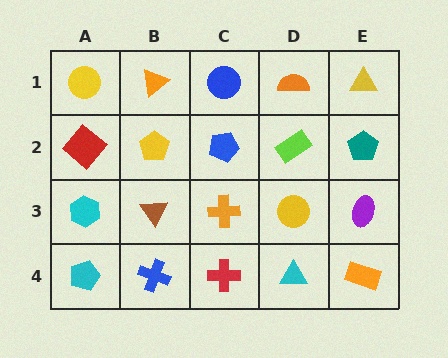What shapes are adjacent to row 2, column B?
An orange triangle (row 1, column B), a brown triangle (row 3, column B), a red diamond (row 2, column A), a blue pentagon (row 2, column C).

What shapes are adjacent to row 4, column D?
A yellow circle (row 3, column D), a red cross (row 4, column C), an orange rectangle (row 4, column E).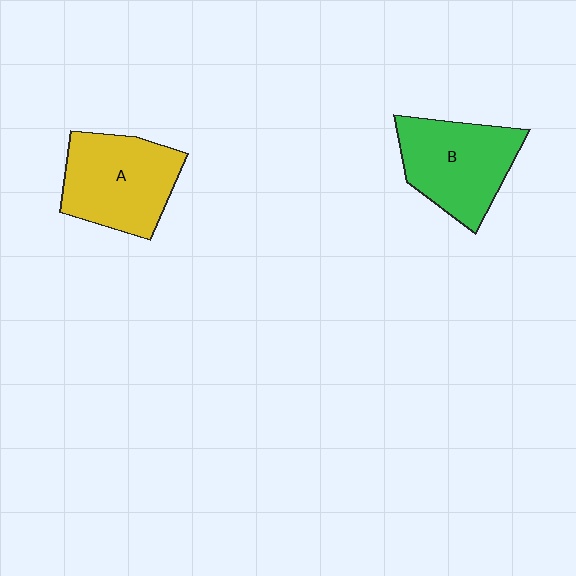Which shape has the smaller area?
Shape B (green).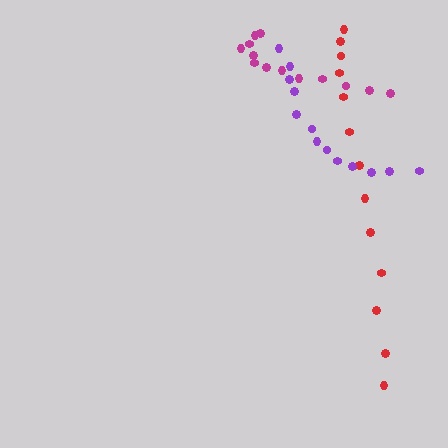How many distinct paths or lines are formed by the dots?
There are 3 distinct paths.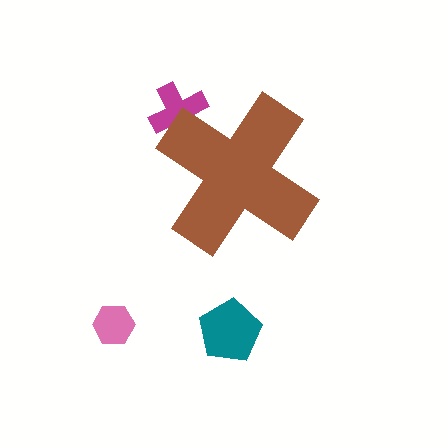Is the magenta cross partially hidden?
Yes, the magenta cross is partially hidden behind the brown cross.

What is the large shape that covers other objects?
A brown cross.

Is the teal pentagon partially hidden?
No, the teal pentagon is fully visible.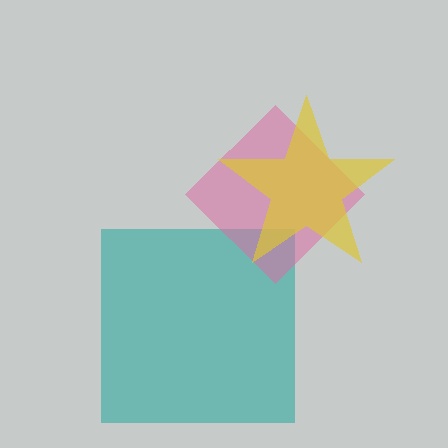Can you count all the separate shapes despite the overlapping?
Yes, there are 3 separate shapes.